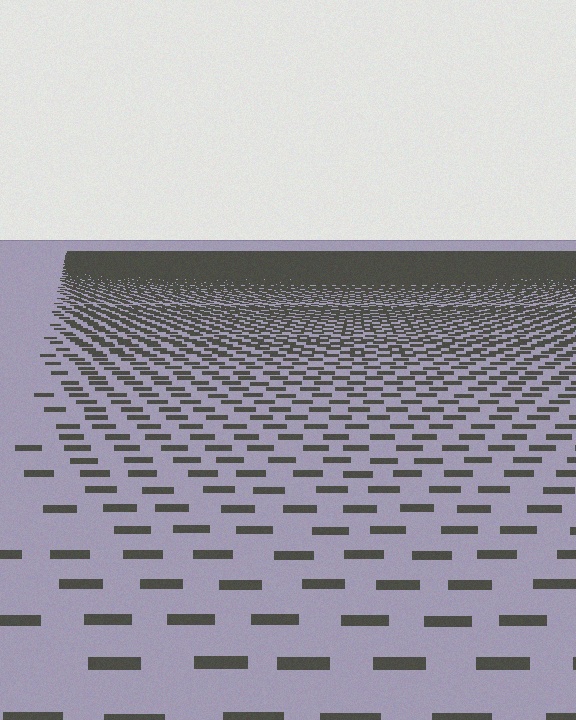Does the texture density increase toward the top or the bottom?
Density increases toward the top.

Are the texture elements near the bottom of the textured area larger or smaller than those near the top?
Larger. Near the bottom, elements are closer to the viewer and appear at a bigger on-screen size.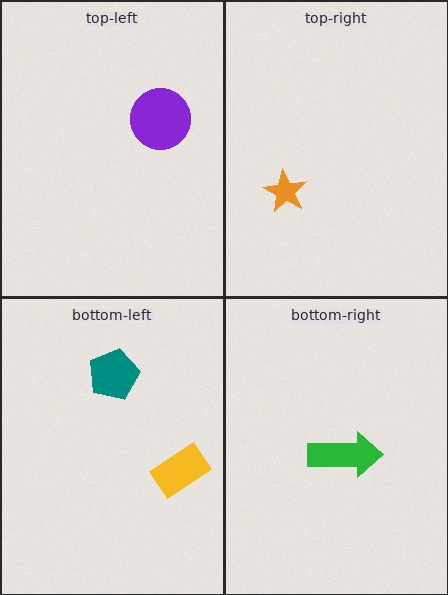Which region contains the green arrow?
The bottom-right region.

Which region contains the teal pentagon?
The bottom-left region.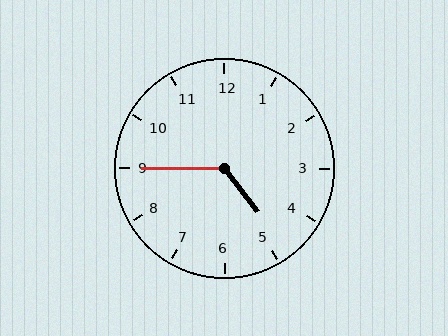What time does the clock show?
4:45.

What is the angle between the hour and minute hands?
Approximately 128 degrees.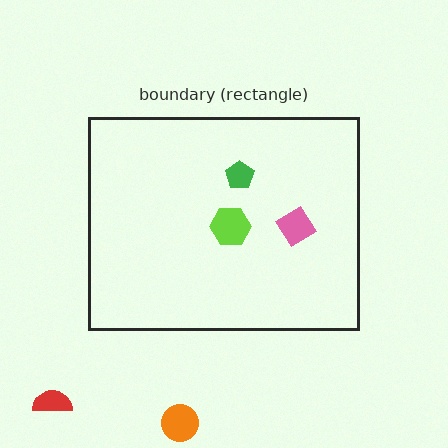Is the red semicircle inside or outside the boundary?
Outside.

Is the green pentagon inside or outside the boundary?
Inside.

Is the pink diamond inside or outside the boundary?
Inside.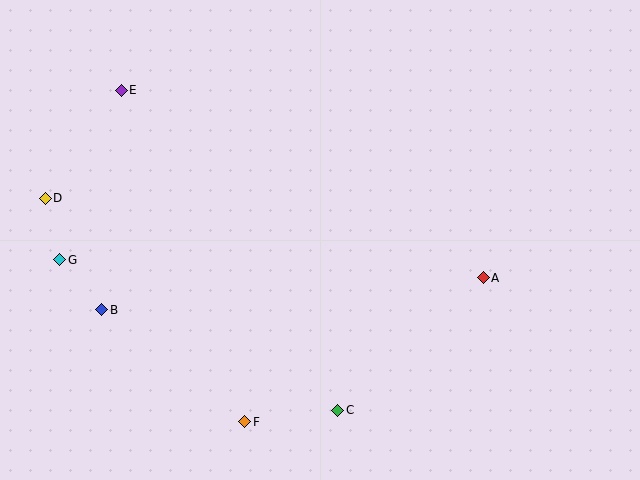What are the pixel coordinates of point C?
Point C is at (338, 410).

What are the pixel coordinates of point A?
Point A is at (483, 278).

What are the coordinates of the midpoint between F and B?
The midpoint between F and B is at (173, 366).